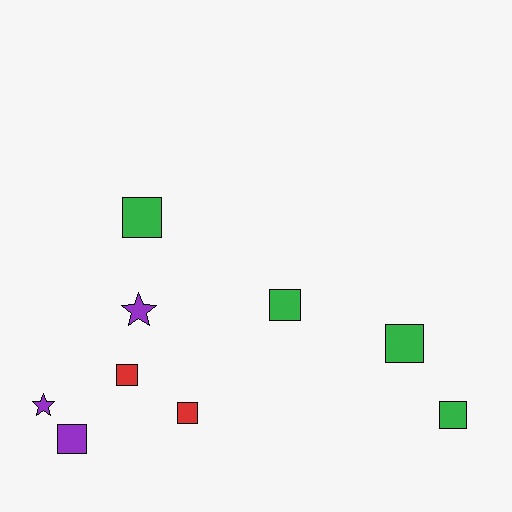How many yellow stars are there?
There are no yellow stars.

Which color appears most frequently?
Green, with 4 objects.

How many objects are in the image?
There are 9 objects.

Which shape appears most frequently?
Square, with 7 objects.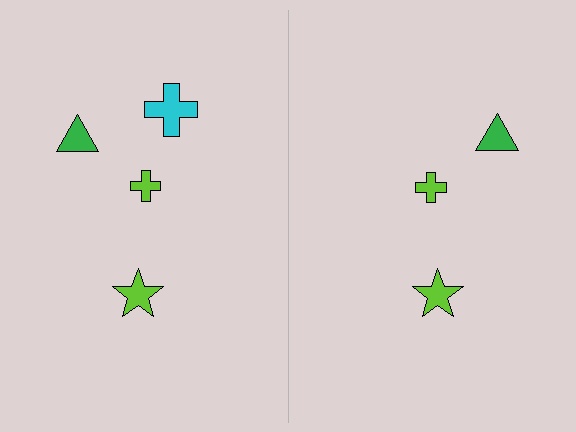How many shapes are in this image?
There are 7 shapes in this image.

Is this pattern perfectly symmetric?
No, the pattern is not perfectly symmetric. A cyan cross is missing from the right side.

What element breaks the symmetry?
A cyan cross is missing from the right side.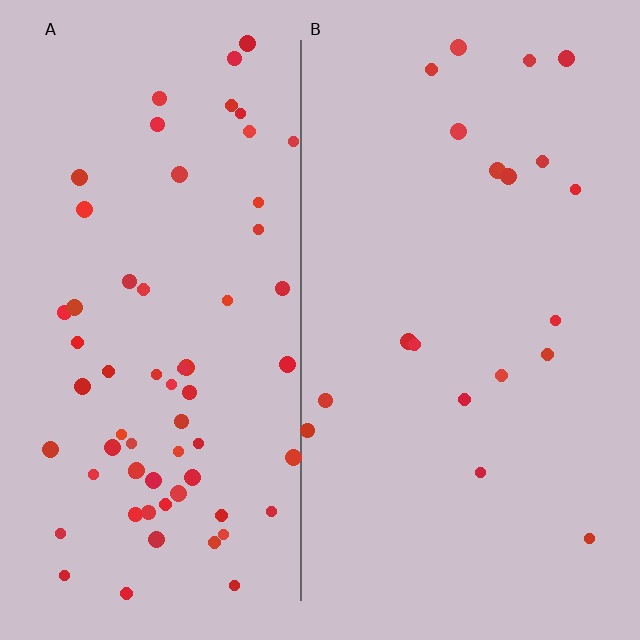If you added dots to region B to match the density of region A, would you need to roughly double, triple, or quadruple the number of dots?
Approximately triple.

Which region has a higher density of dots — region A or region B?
A (the left).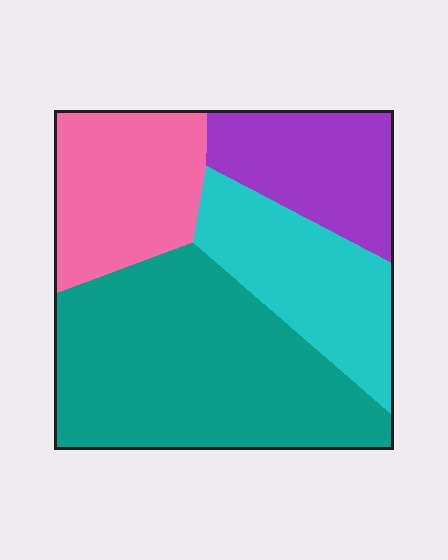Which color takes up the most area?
Teal, at roughly 45%.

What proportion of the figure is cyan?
Cyan takes up between a sixth and a third of the figure.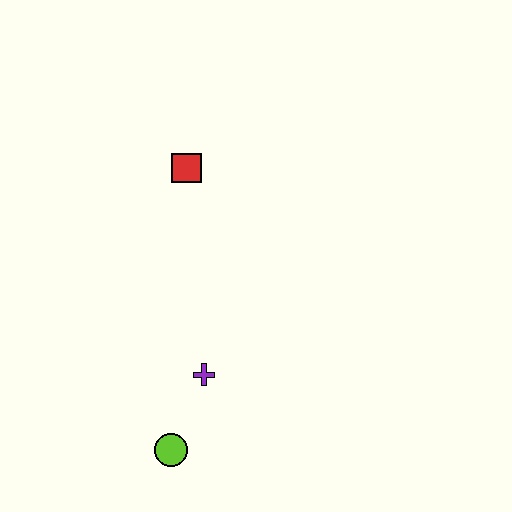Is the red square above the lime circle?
Yes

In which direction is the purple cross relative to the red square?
The purple cross is below the red square.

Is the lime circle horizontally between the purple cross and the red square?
No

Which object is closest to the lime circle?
The purple cross is closest to the lime circle.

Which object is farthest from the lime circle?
The red square is farthest from the lime circle.